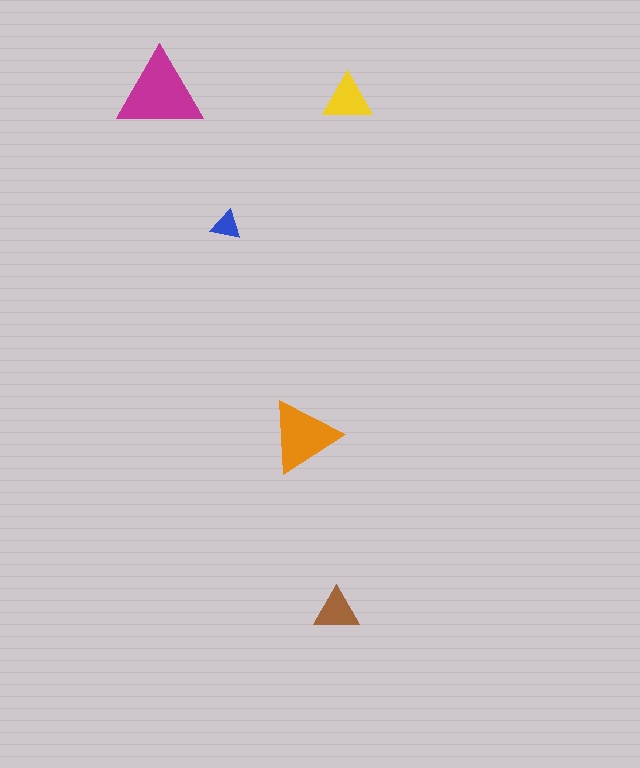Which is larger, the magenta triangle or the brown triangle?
The magenta one.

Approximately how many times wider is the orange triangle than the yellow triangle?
About 1.5 times wider.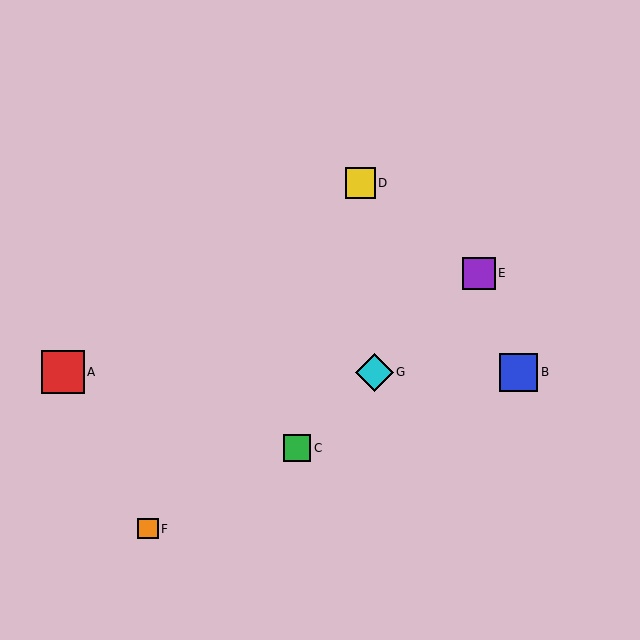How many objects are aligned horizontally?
3 objects (A, B, G) are aligned horizontally.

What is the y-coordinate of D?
Object D is at y≈183.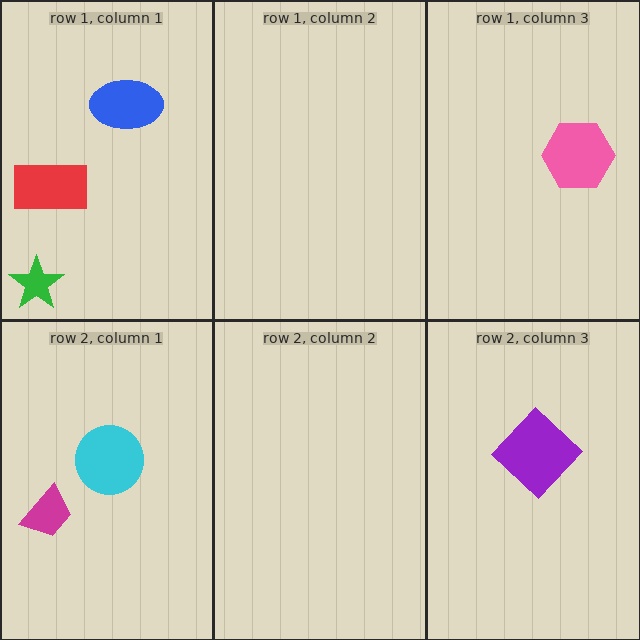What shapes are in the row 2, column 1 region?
The cyan circle, the magenta trapezoid.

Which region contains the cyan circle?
The row 2, column 1 region.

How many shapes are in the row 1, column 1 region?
3.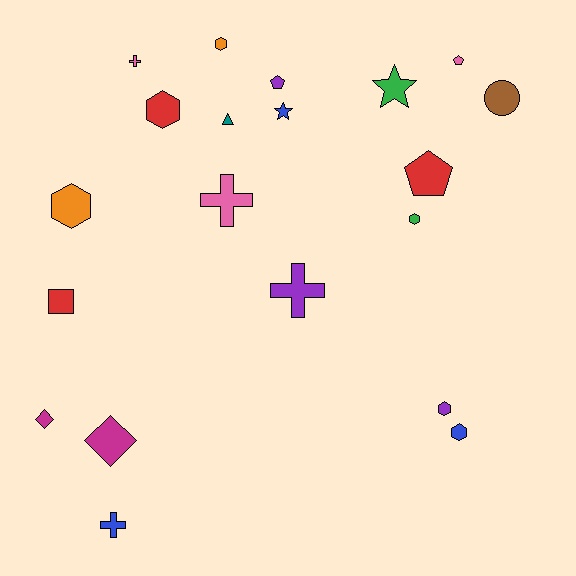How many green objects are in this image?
There are 2 green objects.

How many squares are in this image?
There is 1 square.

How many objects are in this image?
There are 20 objects.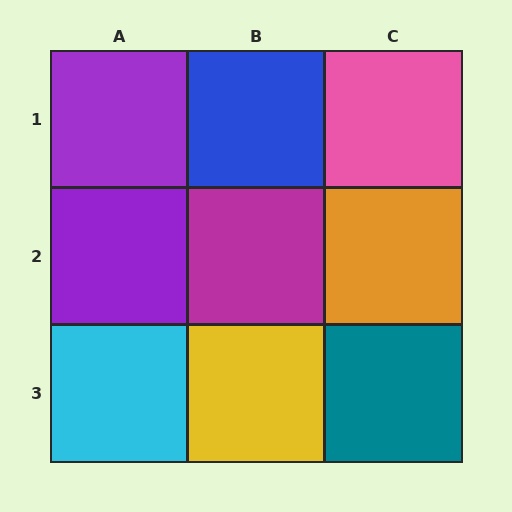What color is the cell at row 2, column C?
Orange.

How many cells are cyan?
1 cell is cyan.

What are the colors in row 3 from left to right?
Cyan, yellow, teal.